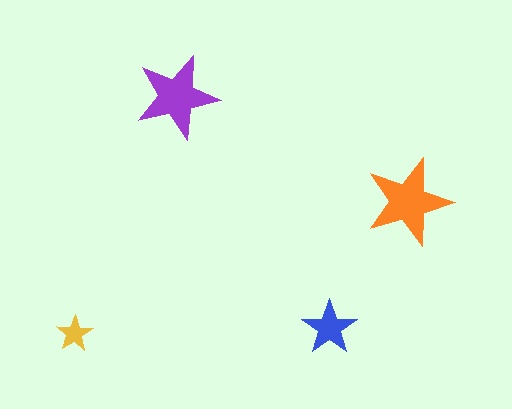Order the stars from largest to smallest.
the orange one, the purple one, the blue one, the yellow one.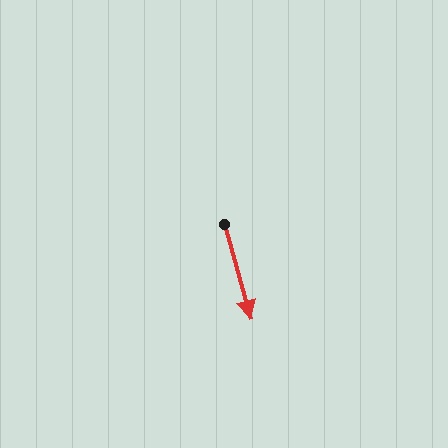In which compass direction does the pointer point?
South.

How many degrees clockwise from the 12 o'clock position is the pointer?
Approximately 164 degrees.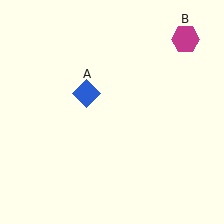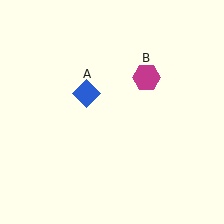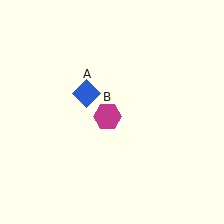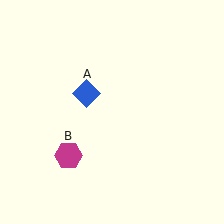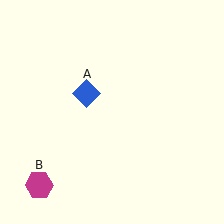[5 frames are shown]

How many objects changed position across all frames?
1 object changed position: magenta hexagon (object B).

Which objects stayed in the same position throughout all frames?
Blue diamond (object A) remained stationary.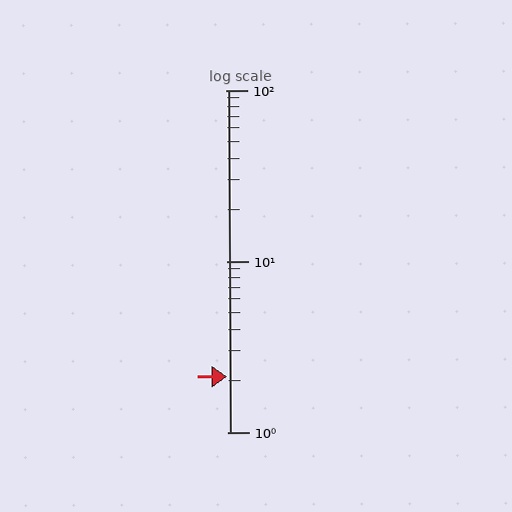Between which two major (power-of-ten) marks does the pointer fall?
The pointer is between 1 and 10.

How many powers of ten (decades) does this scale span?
The scale spans 2 decades, from 1 to 100.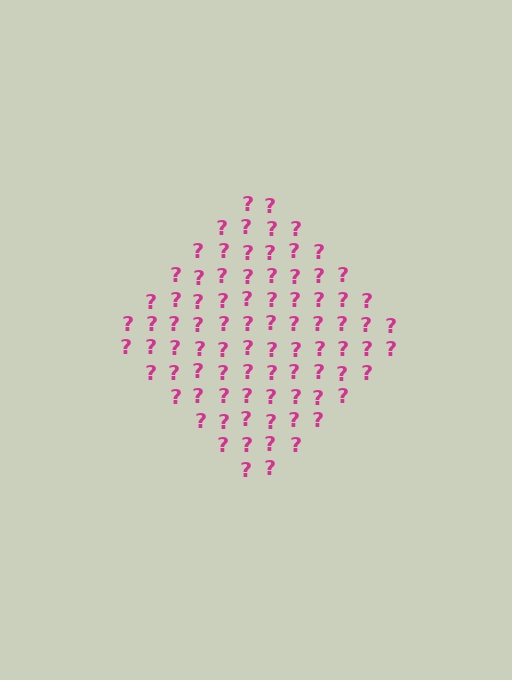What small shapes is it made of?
It is made of small question marks.